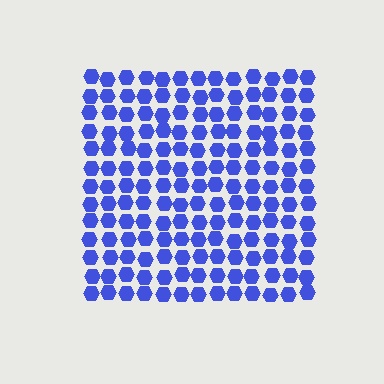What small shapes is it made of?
It is made of small hexagons.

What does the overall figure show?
The overall figure shows a square.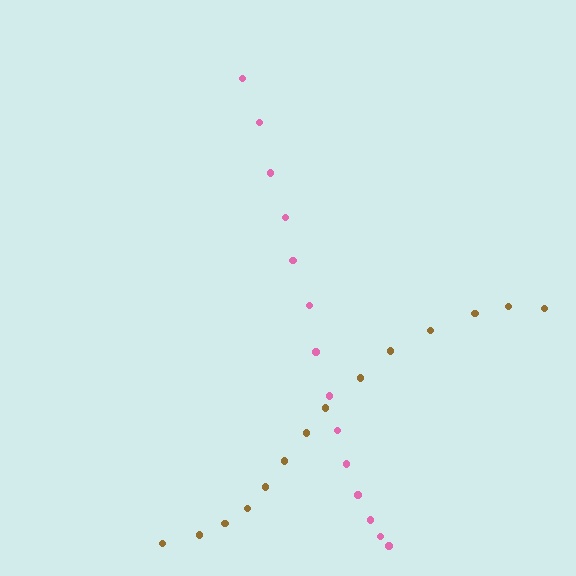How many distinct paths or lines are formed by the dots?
There are 2 distinct paths.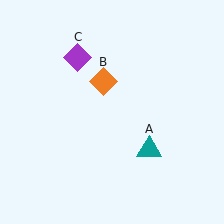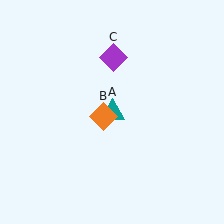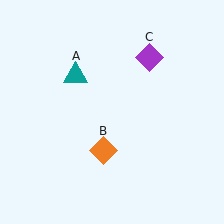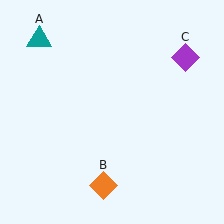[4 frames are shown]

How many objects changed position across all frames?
3 objects changed position: teal triangle (object A), orange diamond (object B), purple diamond (object C).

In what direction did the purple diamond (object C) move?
The purple diamond (object C) moved right.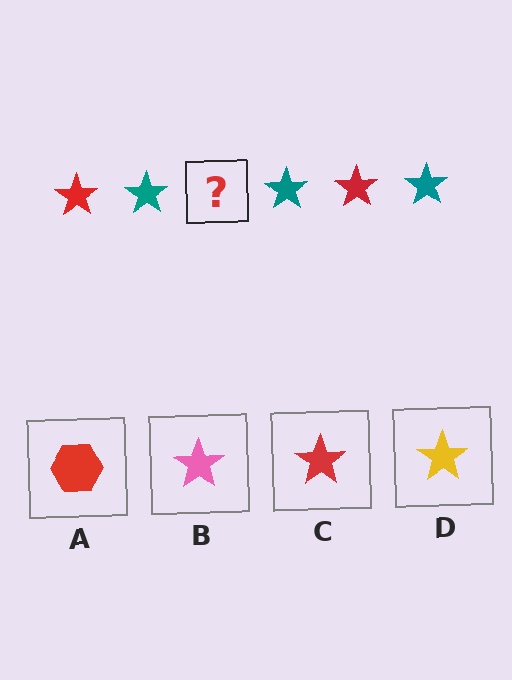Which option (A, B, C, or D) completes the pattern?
C.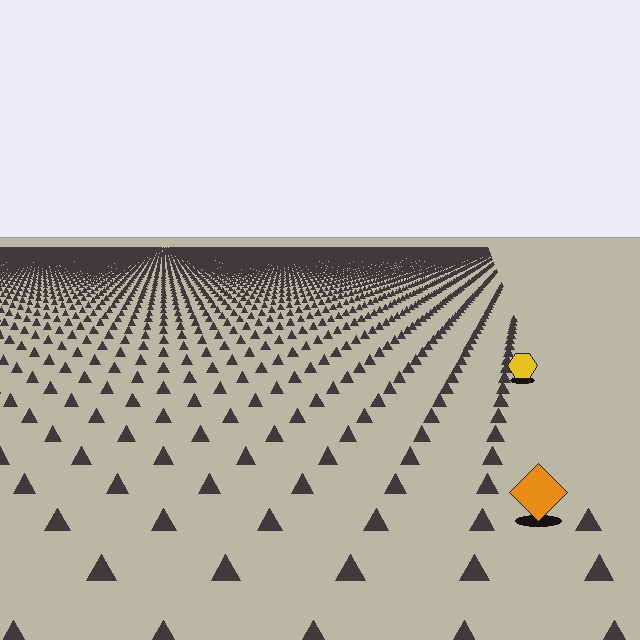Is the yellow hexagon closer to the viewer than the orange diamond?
No. The orange diamond is closer — you can tell from the texture gradient: the ground texture is coarser near it.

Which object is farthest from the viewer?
The yellow hexagon is farthest from the viewer. It appears smaller and the ground texture around it is denser.